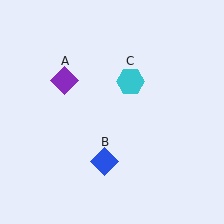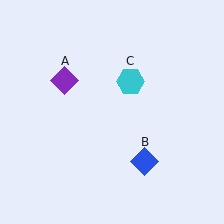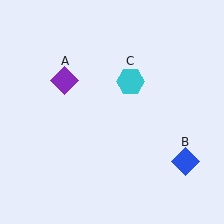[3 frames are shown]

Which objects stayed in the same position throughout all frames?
Purple diamond (object A) and cyan hexagon (object C) remained stationary.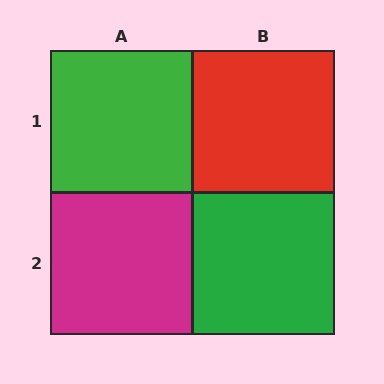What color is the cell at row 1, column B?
Red.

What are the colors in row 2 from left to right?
Magenta, green.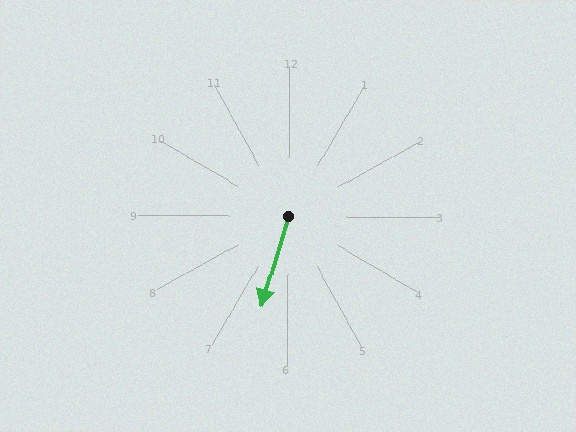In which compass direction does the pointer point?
South.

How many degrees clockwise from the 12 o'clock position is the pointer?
Approximately 196 degrees.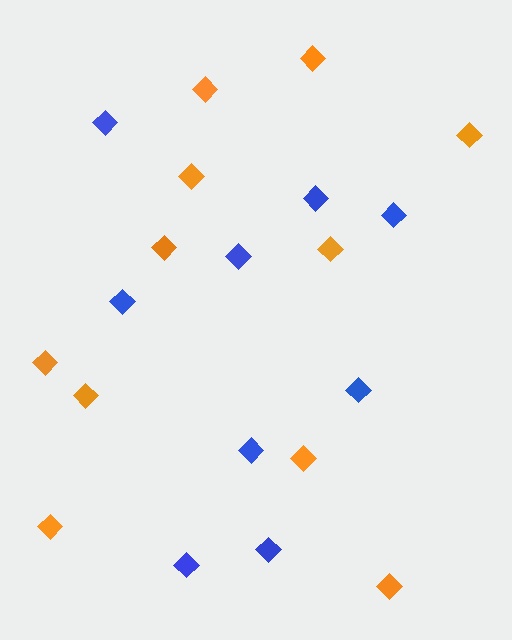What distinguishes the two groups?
There are 2 groups: one group of blue diamonds (9) and one group of orange diamonds (11).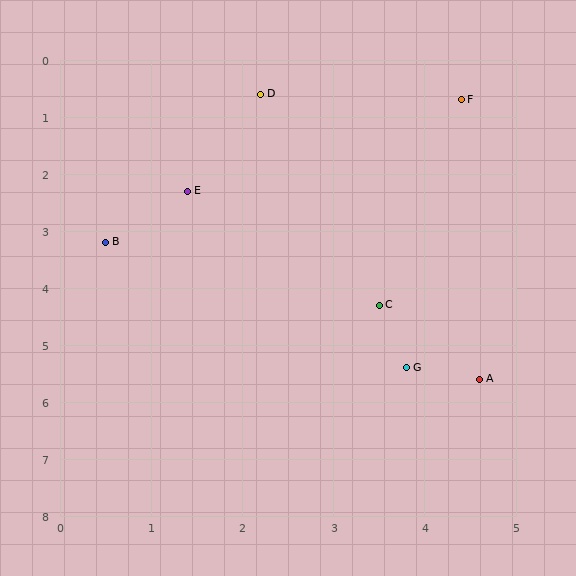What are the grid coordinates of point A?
Point A is at approximately (4.6, 5.6).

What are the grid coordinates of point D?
Point D is at approximately (2.2, 0.6).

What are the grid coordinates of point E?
Point E is at approximately (1.4, 2.3).